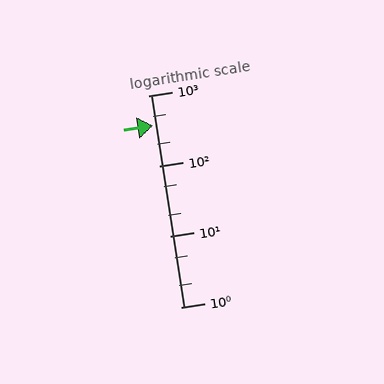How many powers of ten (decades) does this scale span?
The scale spans 3 decades, from 1 to 1000.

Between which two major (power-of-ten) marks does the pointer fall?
The pointer is between 100 and 1000.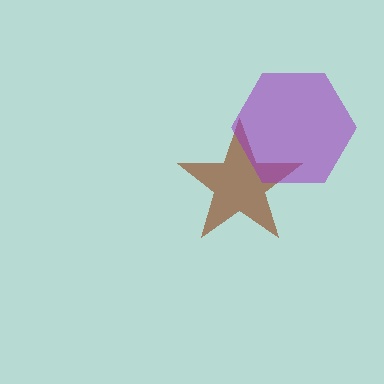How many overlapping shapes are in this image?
There are 2 overlapping shapes in the image.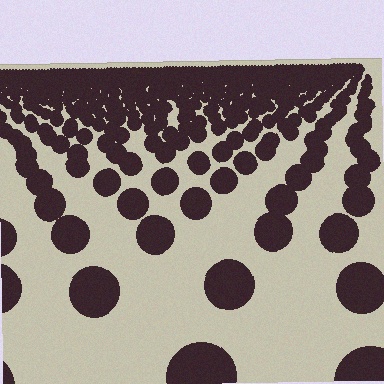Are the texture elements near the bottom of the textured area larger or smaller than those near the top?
Larger. Near the bottom, elements are closer to the viewer and appear at a bigger on-screen size.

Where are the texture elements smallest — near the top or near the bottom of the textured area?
Near the top.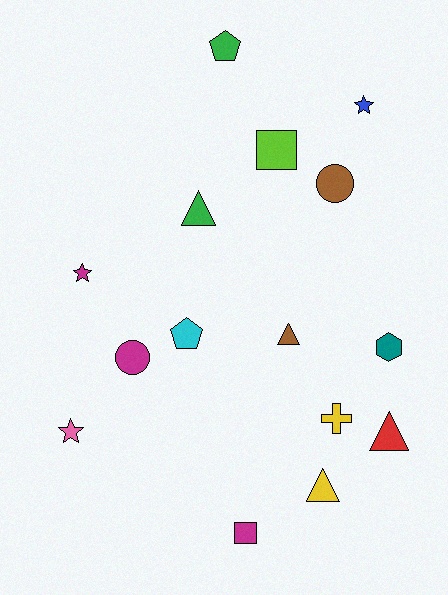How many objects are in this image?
There are 15 objects.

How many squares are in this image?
There are 2 squares.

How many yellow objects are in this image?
There are 2 yellow objects.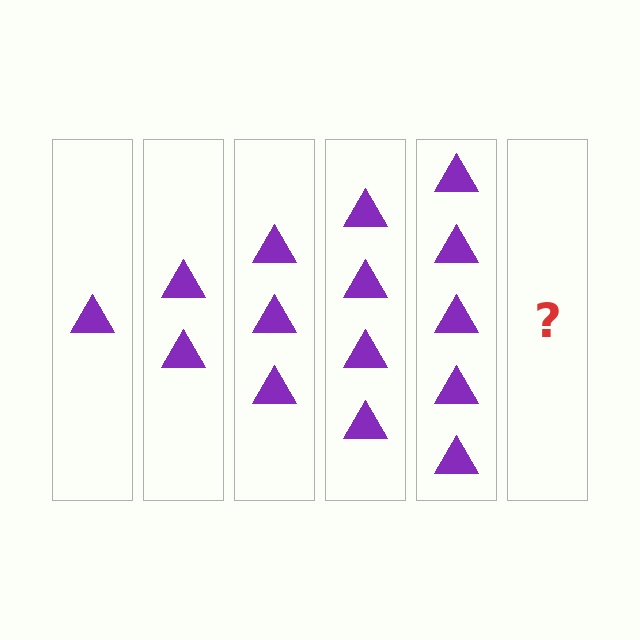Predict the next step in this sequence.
The next step is 6 triangles.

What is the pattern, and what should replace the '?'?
The pattern is that each step adds one more triangle. The '?' should be 6 triangles.